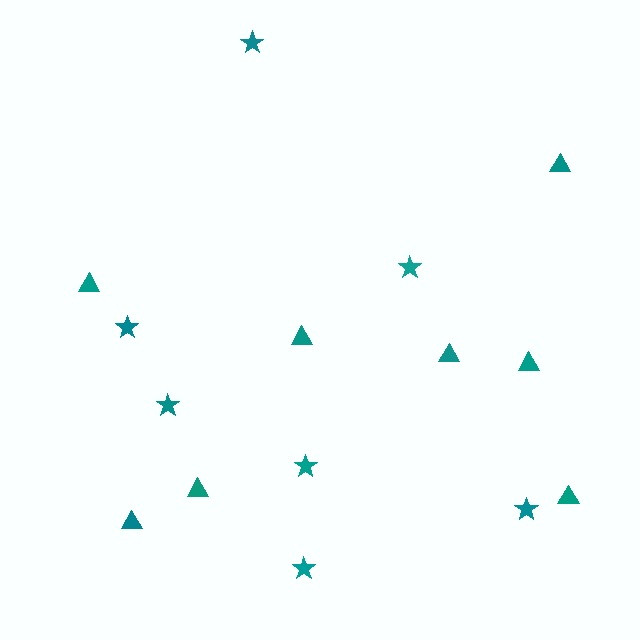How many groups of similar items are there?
There are 2 groups: one group of stars (7) and one group of triangles (8).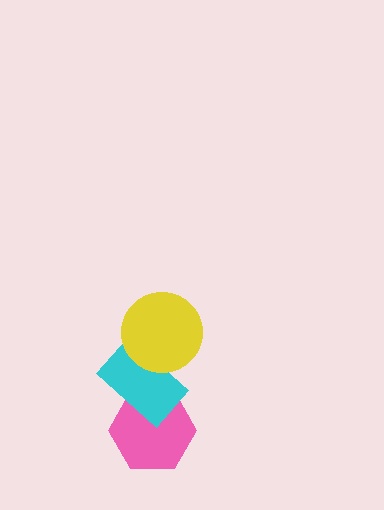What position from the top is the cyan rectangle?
The cyan rectangle is 2nd from the top.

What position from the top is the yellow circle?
The yellow circle is 1st from the top.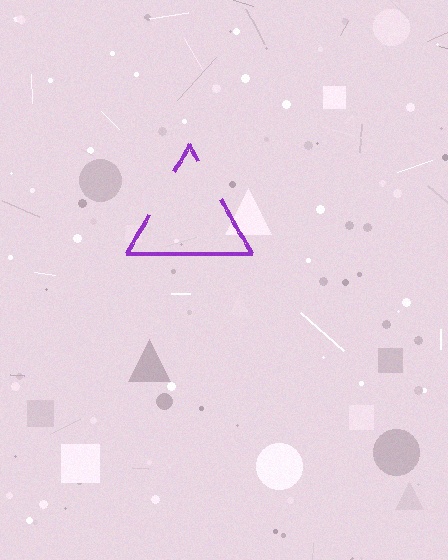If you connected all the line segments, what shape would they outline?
They would outline a triangle.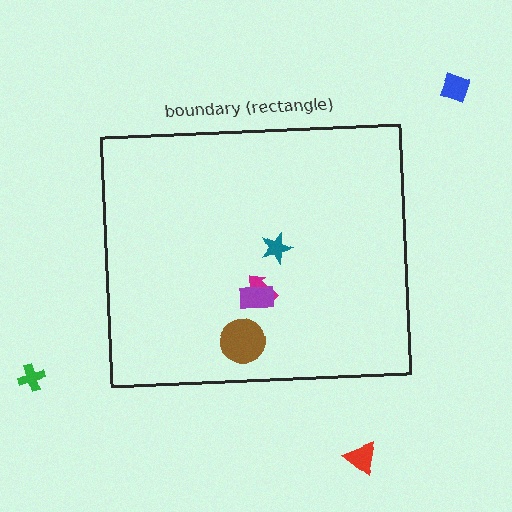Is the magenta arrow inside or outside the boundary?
Inside.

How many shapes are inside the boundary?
4 inside, 3 outside.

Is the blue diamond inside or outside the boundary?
Outside.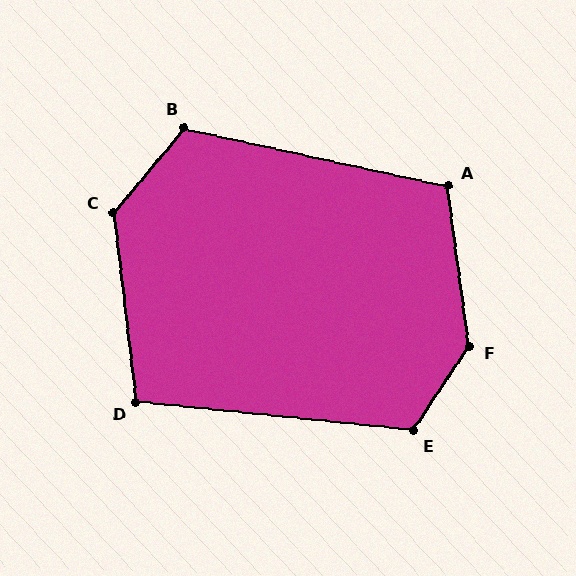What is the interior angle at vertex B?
Approximately 118 degrees (obtuse).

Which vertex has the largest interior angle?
F, at approximately 139 degrees.